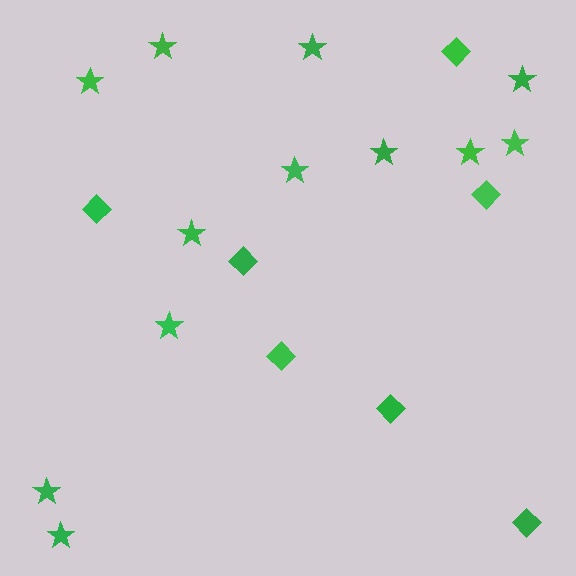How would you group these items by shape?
There are 2 groups: one group of diamonds (7) and one group of stars (12).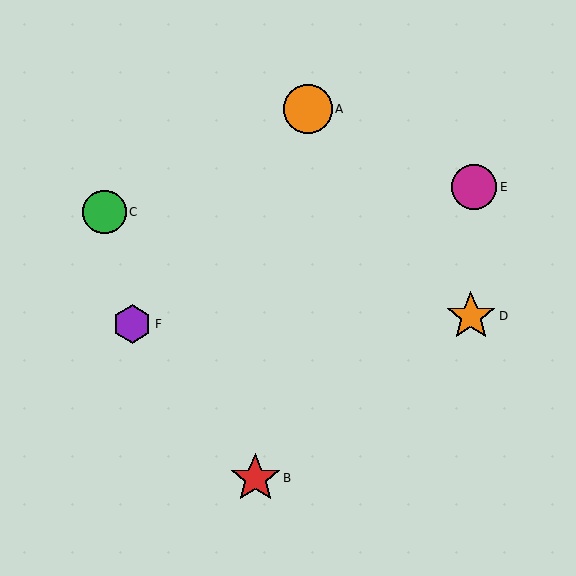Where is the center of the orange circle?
The center of the orange circle is at (308, 109).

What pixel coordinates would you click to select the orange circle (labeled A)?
Click at (308, 109) to select the orange circle A.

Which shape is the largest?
The red star (labeled B) is the largest.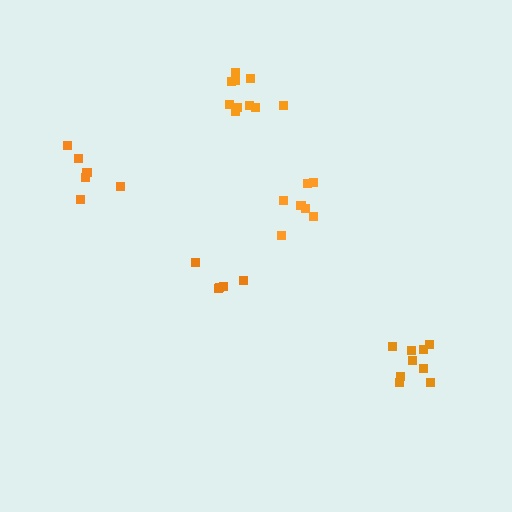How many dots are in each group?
Group 1: 10 dots, Group 2: 5 dots, Group 3: 7 dots, Group 4: 9 dots, Group 5: 6 dots (37 total).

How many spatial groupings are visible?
There are 5 spatial groupings.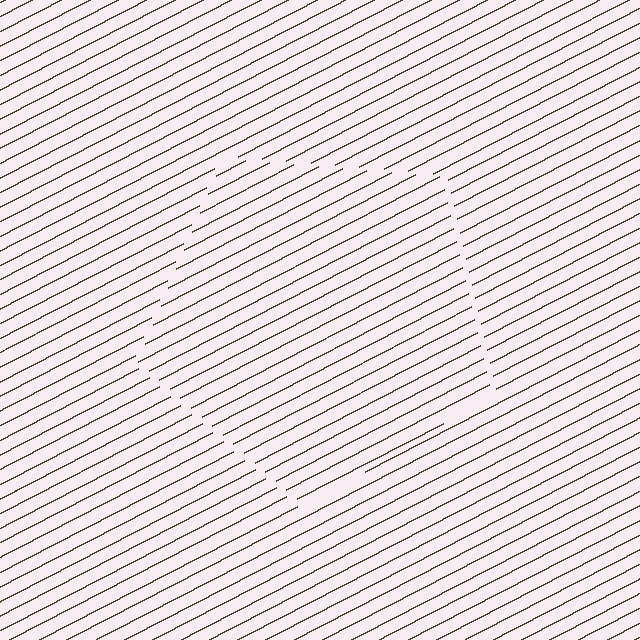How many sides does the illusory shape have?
5 sides — the line-ends trace a pentagon.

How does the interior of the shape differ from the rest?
The interior of the shape contains the same grating, shifted by half a period — the contour is defined by the phase discontinuity where line-ends from the inner and outer gratings abut.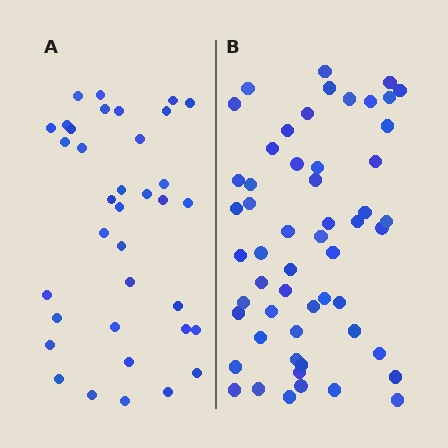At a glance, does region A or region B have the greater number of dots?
Region B (the right region) has more dots.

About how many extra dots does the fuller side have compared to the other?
Region B has approximately 20 more dots than region A.